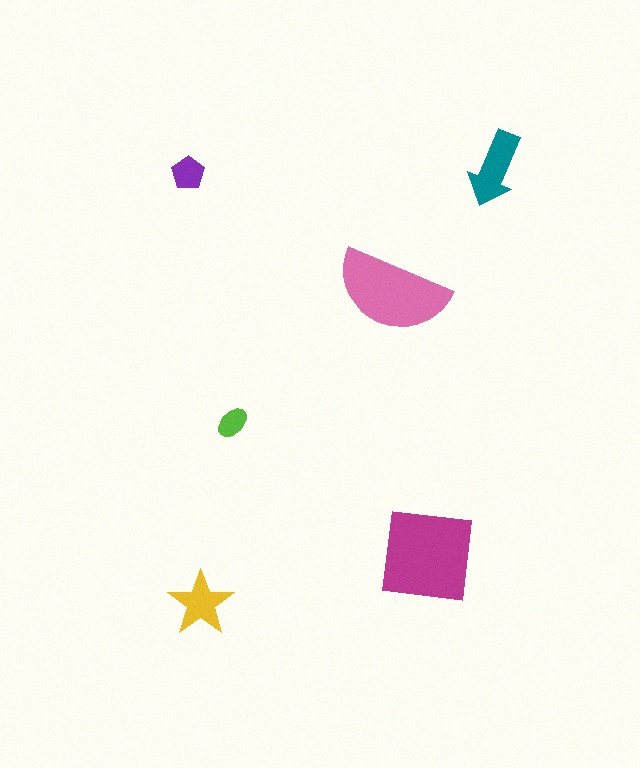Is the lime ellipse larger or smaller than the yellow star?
Smaller.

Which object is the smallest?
The lime ellipse.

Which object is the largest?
The magenta square.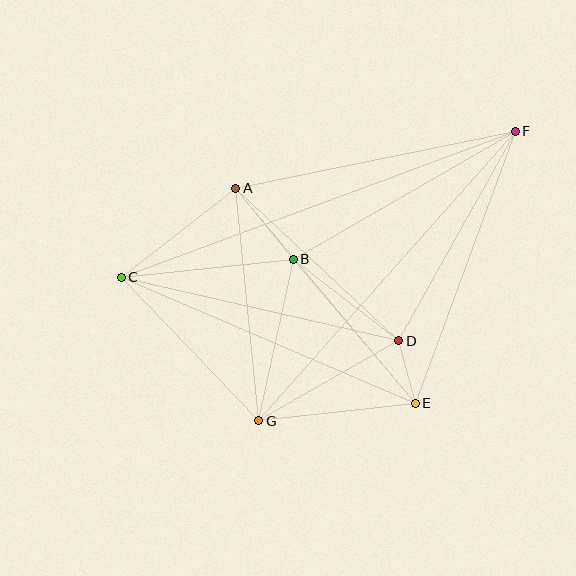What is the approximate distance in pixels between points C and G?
The distance between C and G is approximately 198 pixels.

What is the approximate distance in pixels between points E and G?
The distance between E and G is approximately 158 pixels.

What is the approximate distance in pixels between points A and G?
The distance between A and G is approximately 234 pixels.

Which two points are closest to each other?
Points D and E are closest to each other.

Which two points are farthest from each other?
Points C and F are farthest from each other.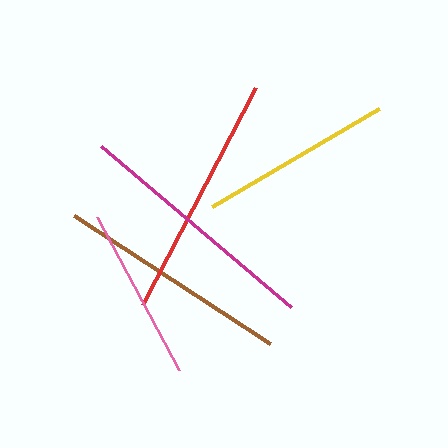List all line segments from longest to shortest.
From longest to shortest: magenta, red, brown, yellow, pink.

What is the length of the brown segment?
The brown segment is approximately 234 pixels long.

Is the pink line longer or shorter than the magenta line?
The magenta line is longer than the pink line.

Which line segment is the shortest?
The pink line is the shortest at approximately 174 pixels.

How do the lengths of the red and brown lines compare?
The red and brown lines are approximately the same length.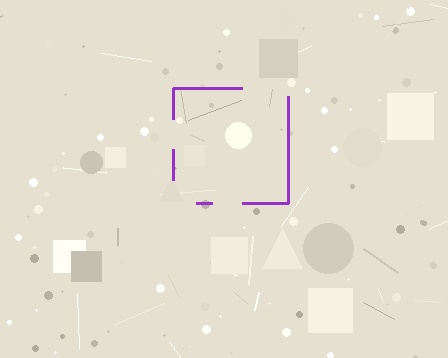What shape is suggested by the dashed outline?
The dashed outline suggests a square.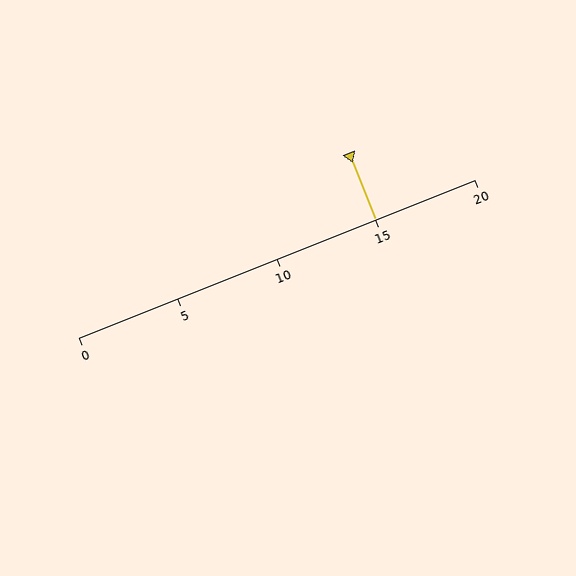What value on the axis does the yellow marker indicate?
The marker indicates approximately 15.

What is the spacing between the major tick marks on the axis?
The major ticks are spaced 5 apart.